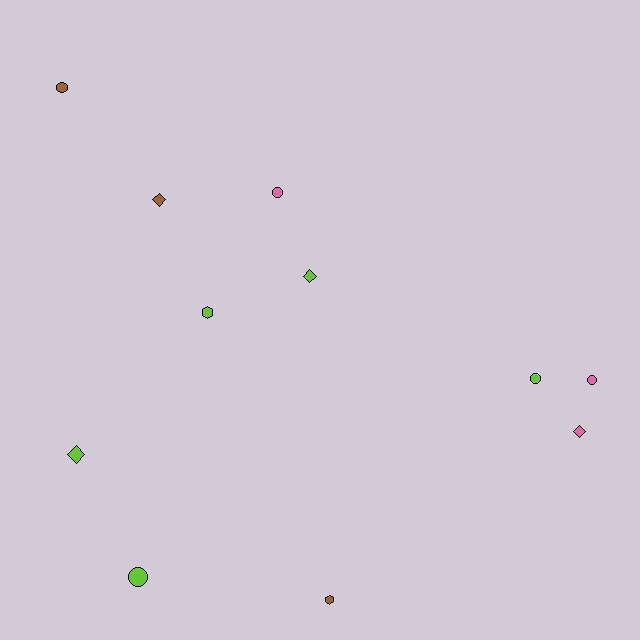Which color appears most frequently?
Lime, with 5 objects.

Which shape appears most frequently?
Circle, with 5 objects.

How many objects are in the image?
There are 11 objects.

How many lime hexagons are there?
There is 1 lime hexagon.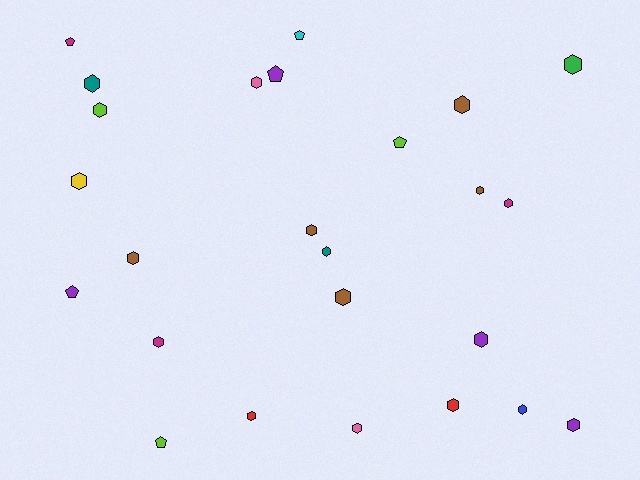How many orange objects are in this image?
There are no orange objects.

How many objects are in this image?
There are 25 objects.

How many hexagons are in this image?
There are 19 hexagons.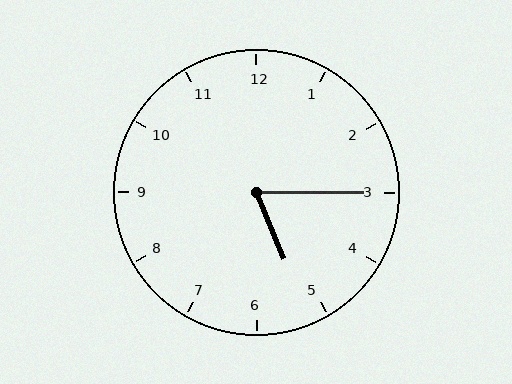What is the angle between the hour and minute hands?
Approximately 68 degrees.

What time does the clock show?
5:15.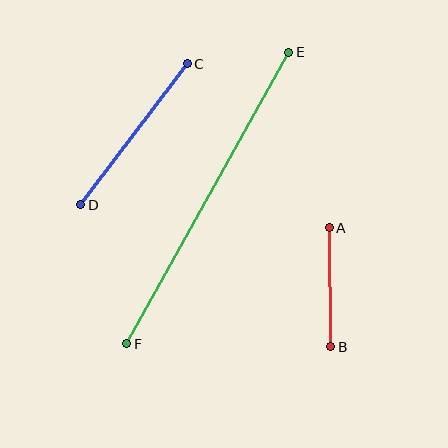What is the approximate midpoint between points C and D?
The midpoint is at approximately (134, 134) pixels.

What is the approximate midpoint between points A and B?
The midpoint is at approximately (330, 287) pixels.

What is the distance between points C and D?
The distance is approximately 177 pixels.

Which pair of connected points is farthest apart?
Points E and F are farthest apart.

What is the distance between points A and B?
The distance is approximately 119 pixels.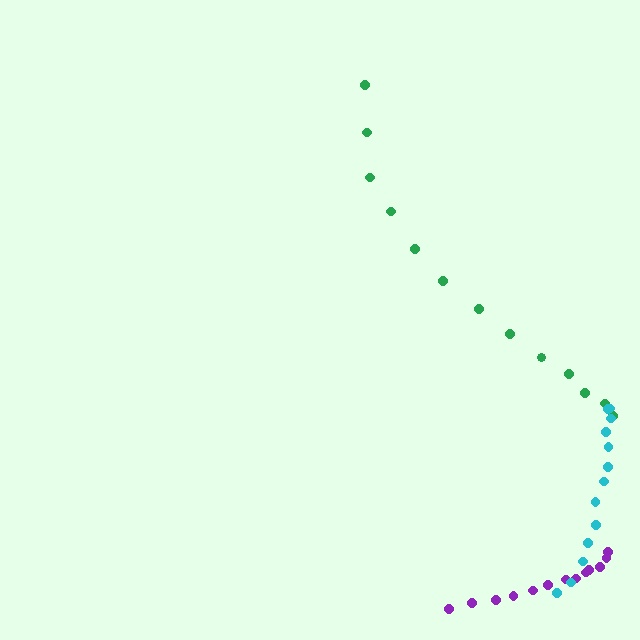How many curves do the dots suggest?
There are 3 distinct paths.